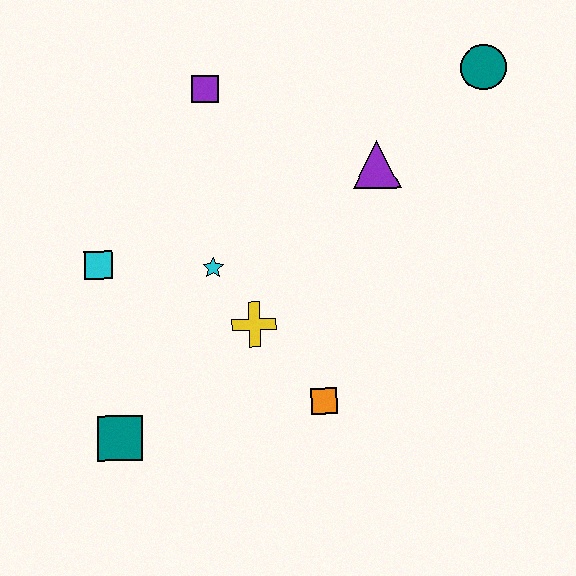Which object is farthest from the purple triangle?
The teal square is farthest from the purple triangle.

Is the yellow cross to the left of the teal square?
No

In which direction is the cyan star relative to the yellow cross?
The cyan star is above the yellow cross.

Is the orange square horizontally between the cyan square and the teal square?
No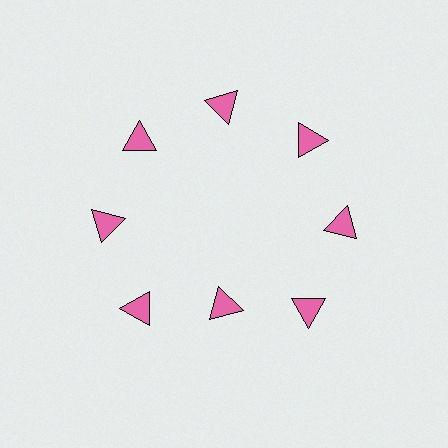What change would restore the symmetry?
The symmetry would be restored by moving it outward, back onto the ring so that all 8 triangles sit at equal angles and equal distance from the center.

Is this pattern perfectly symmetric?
No. The 8 pink triangles are arranged in a ring, but one element near the 6 o'clock position is pulled inward toward the center, breaking the 8-fold rotational symmetry.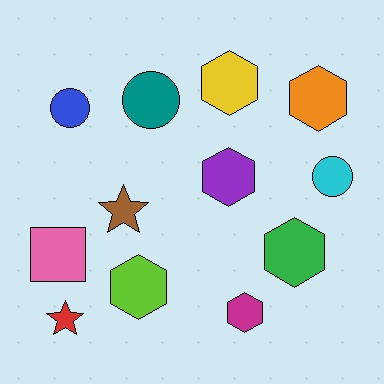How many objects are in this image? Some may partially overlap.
There are 12 objects.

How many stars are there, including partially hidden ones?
There are 2 stars.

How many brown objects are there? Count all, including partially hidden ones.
There is 1 brown object.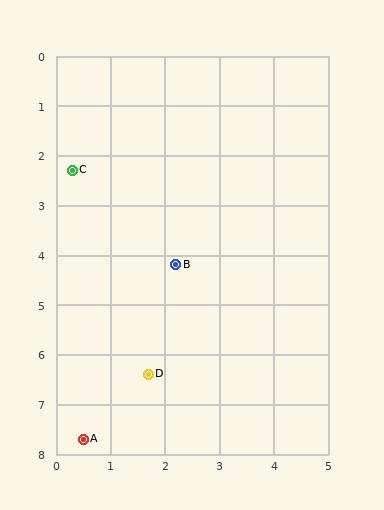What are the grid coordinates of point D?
Point D is at approximately (1.7, 6.4).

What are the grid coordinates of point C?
Point C is at approximately (0.3, 2.3).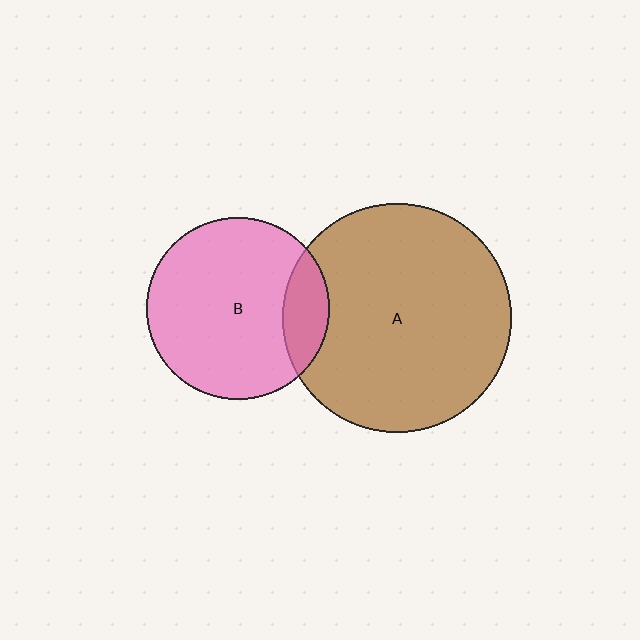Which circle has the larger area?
Circle A (brown).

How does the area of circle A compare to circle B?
Approximately 1.6 times.